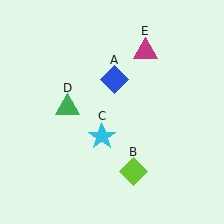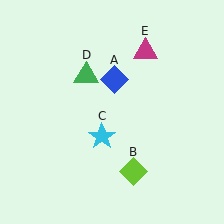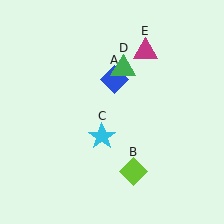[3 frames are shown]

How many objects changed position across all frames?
1 object changed position: green triangle (object D).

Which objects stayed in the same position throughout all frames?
Blue diamond (object A) and lime diamond (object B) and cyan star (object C) and magenta triangle (object E) remained stationary.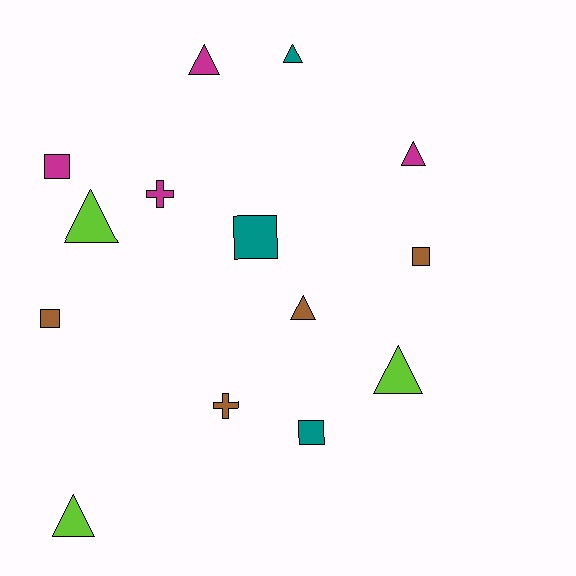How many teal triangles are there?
There is 1 teal triangle.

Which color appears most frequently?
Brown, with 4 objects.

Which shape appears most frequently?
Triangle, with 7 objects.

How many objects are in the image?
There are 14 objects.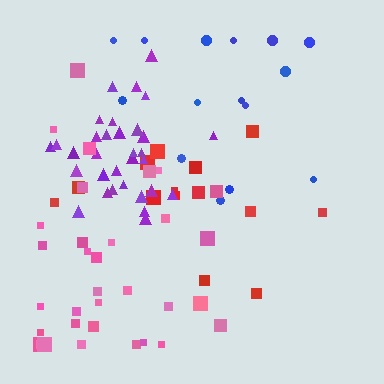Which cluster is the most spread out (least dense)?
Red.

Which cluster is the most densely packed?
Purple.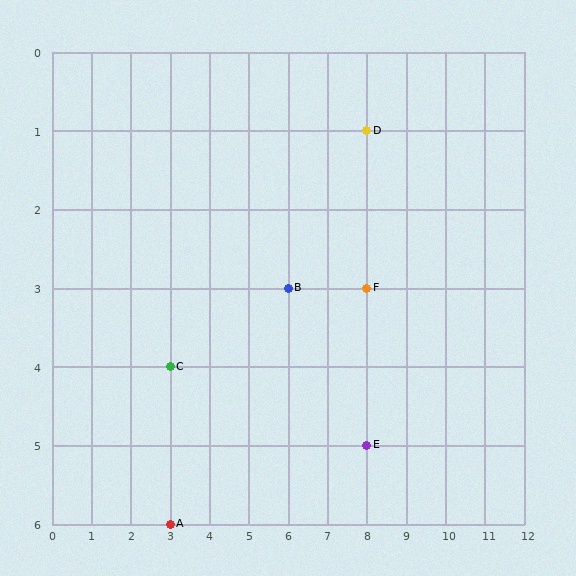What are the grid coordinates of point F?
Point F is at grid coordinates (8, 3).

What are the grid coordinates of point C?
Point C is at grid coordinates (3, 4).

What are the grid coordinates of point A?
Point A is at grid coordinates (3, 6).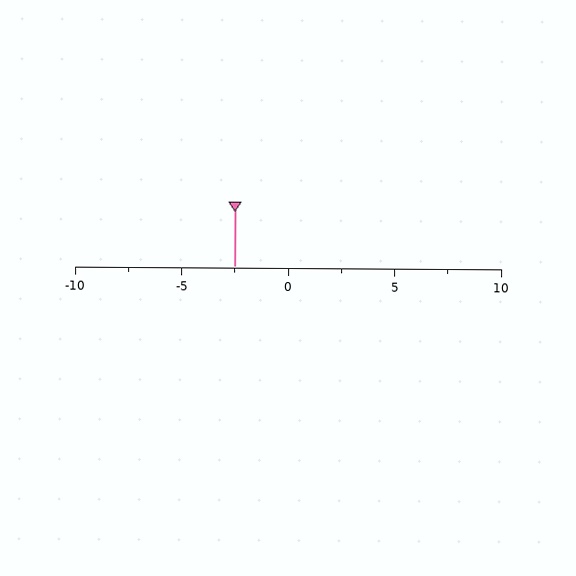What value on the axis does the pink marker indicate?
The marker indicates approximately -2.5.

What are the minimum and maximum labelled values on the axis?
The axis runs from -10 to 10.